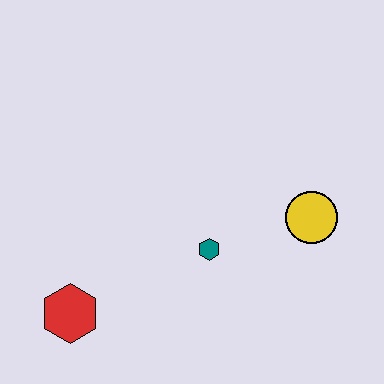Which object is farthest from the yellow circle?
The red hexagon is farthest from the yellow circle.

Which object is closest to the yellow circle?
The teal hexagon is closest to the yellow circle.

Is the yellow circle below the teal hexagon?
No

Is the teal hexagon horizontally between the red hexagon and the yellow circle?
Yes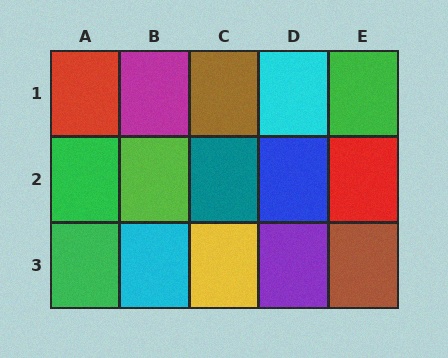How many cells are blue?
1 cell is blue.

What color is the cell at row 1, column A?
Red.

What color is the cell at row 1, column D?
Cyan.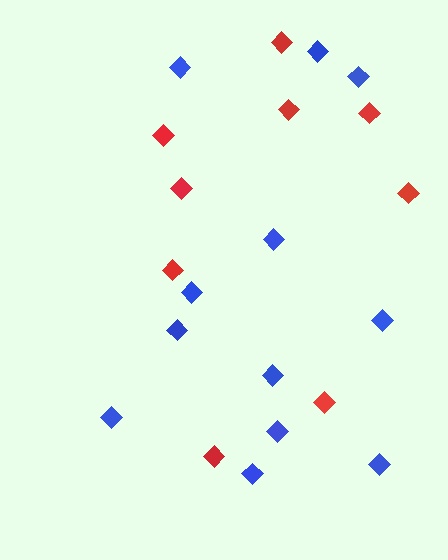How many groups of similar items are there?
There are 2 groups: one group of red diamonds (9) and one group of blue diamonds (12).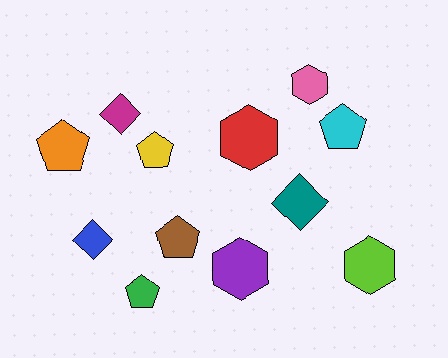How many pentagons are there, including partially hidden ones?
There are 5 pentagons.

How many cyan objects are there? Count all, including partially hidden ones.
There is 1 cyan object.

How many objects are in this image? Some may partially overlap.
There are 12 objects.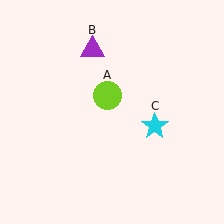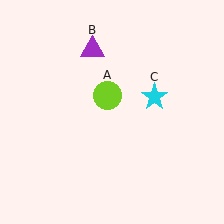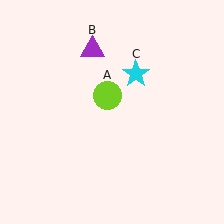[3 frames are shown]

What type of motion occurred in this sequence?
The cyan star (object C) rotated counterclockwise around the center of the scene.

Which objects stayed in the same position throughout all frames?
Lime circle (object A) and purple triangle (object B) remained stationary.